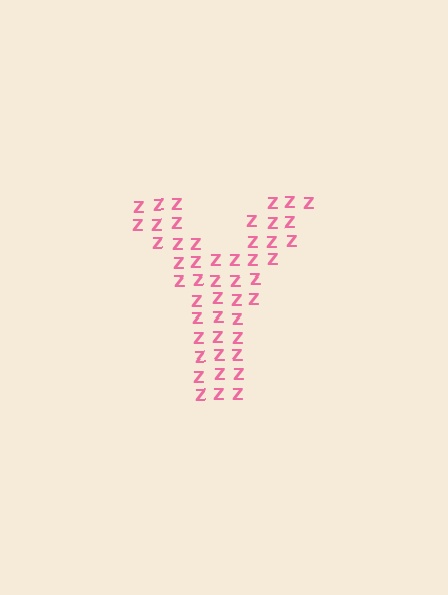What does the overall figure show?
The overall figure shows the letter Y.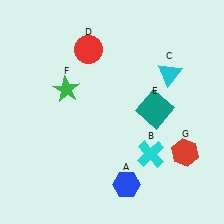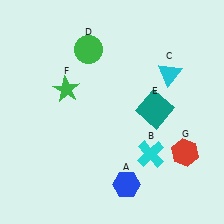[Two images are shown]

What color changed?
The circle (D) changed from red in Image 1 to green in Image 2.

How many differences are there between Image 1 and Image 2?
There is 1 difference between the two images.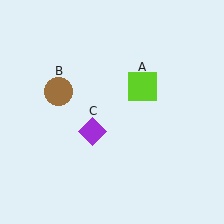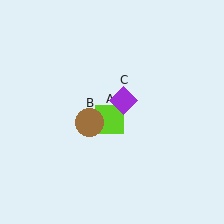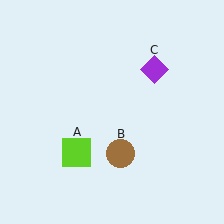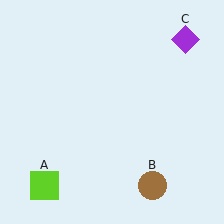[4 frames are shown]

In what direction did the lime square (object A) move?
The lime square (object A) moved down and to the left.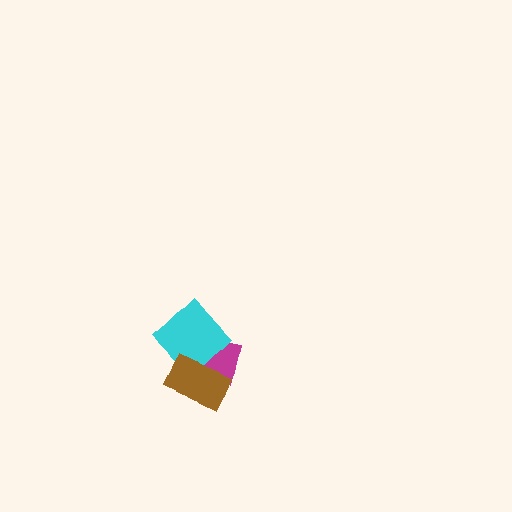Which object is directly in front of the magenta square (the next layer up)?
The cyan diamond is directly in front of the magenta square.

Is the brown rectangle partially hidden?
No, no other shape covers it.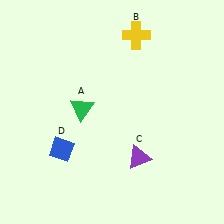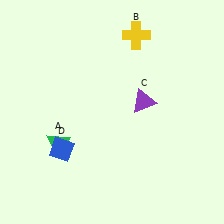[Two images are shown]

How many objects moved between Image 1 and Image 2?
2 objects moved between the two images.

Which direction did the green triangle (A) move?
The green triangle (A) moved down.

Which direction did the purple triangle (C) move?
The purple triangle (C) moved up.